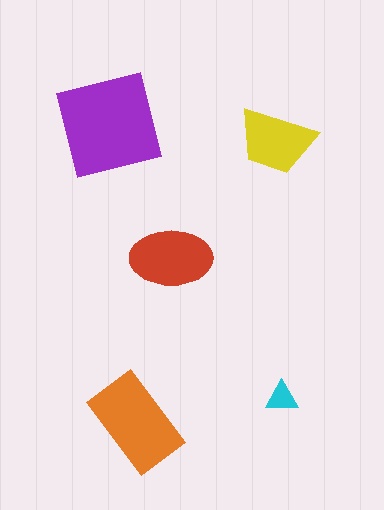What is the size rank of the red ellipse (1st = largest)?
3rd.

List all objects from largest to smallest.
The purple square, the orange rectangle, the red ellipse, the yellow trapezoid, the cyan triangle.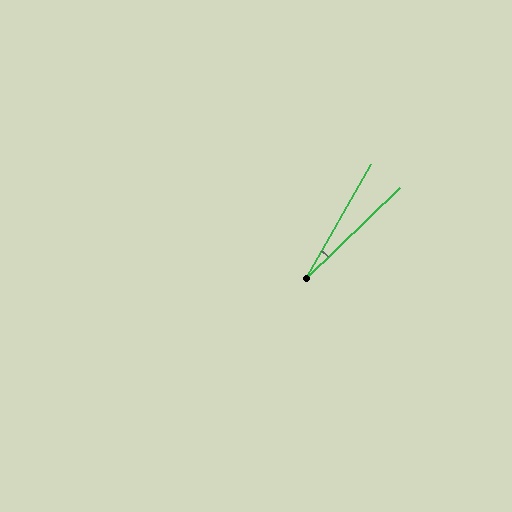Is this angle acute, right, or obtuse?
It is acute.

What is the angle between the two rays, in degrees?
Approximately 16 degrees.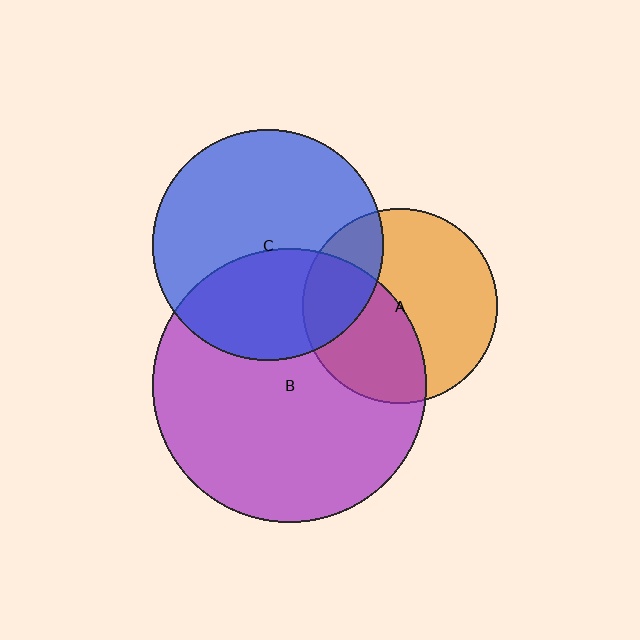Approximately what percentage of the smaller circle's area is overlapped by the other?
Approximately 45%.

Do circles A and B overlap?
Yes.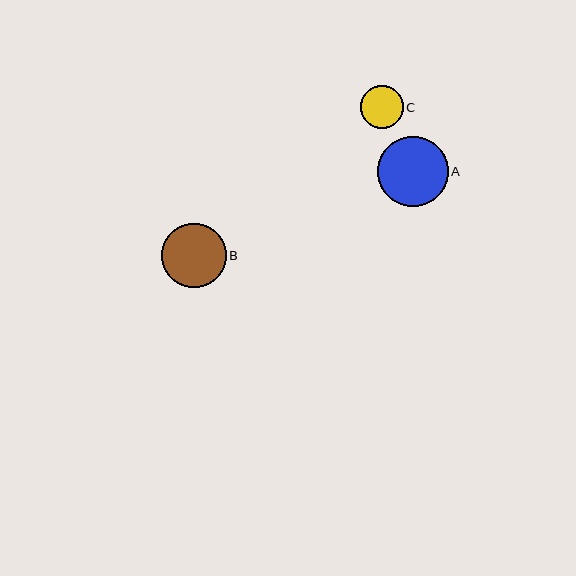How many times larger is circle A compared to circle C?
Circle A is approximately 1.7 times the size of circle C.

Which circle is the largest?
Circle A is the largest with a size of approximately 71 pixels.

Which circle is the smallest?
Circle C is the smallest with a size of approximately 42 pixels.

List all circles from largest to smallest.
From largest to smallest: A, B, C.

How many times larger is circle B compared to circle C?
Circle B is approximately 1.5 times the size of circle C.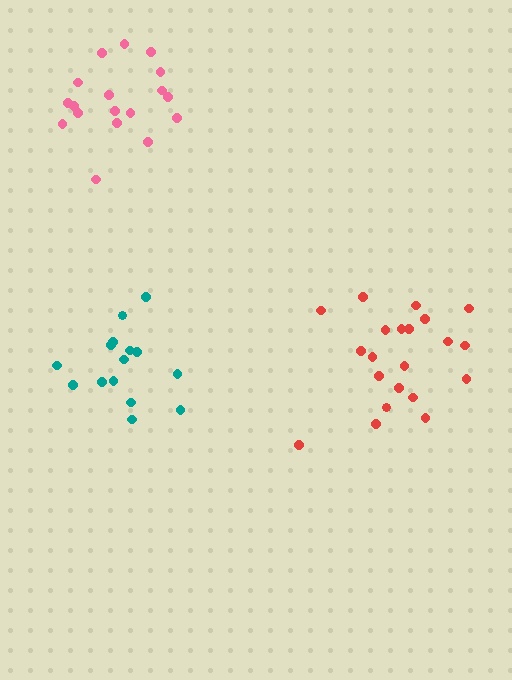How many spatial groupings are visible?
There are 3 spatial groupings.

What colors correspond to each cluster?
The clusters are colored: pink, red, teal.